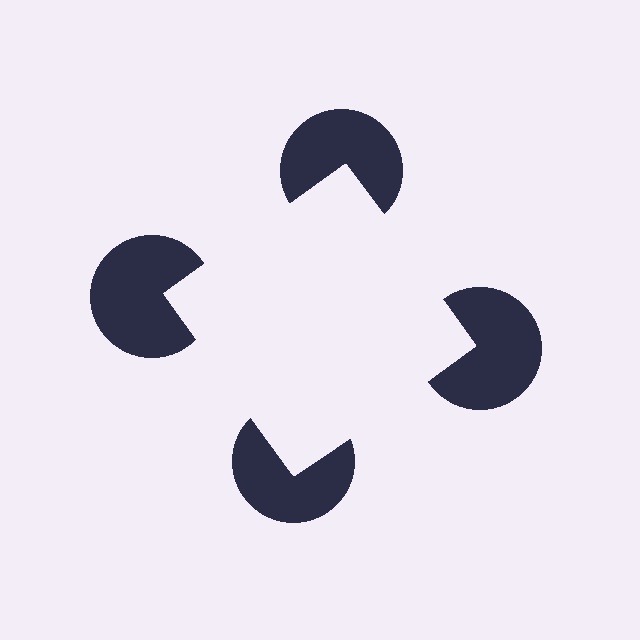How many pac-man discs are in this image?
There are 4 — one at each vertex of the illusory square.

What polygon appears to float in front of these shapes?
An illusory square — its edges are inferred from the aligned wedge cuts in the pac-man discs, not physically drawn.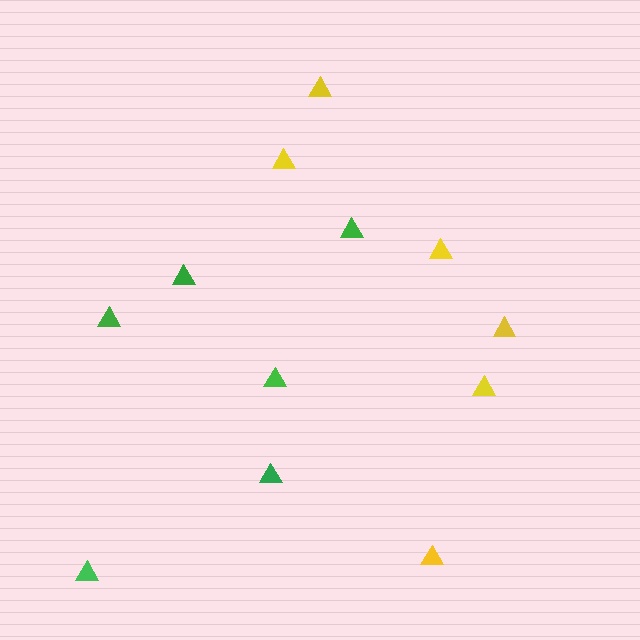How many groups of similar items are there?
There are 2 groups: one group of green triangles (6) and one group of yellow triangles (6).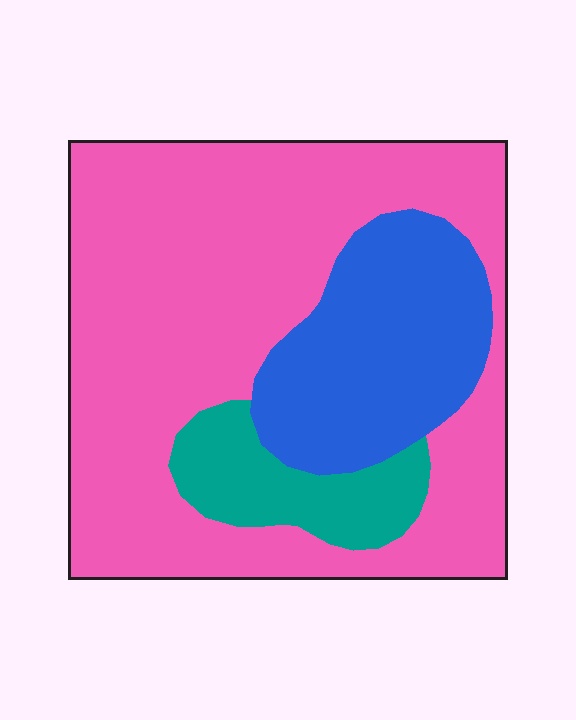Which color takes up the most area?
Pink, at roughly 65%.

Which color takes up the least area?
Teal, at roughly 10%.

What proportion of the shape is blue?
Blue covers about 25% of the shape.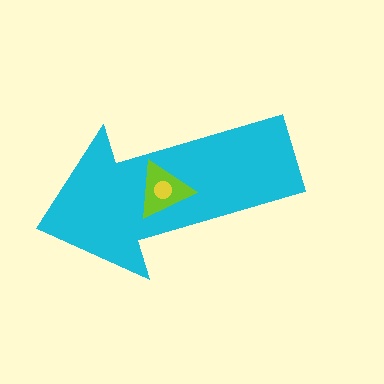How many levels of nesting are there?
3.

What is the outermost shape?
The cyan arrow.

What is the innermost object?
The yellow circle.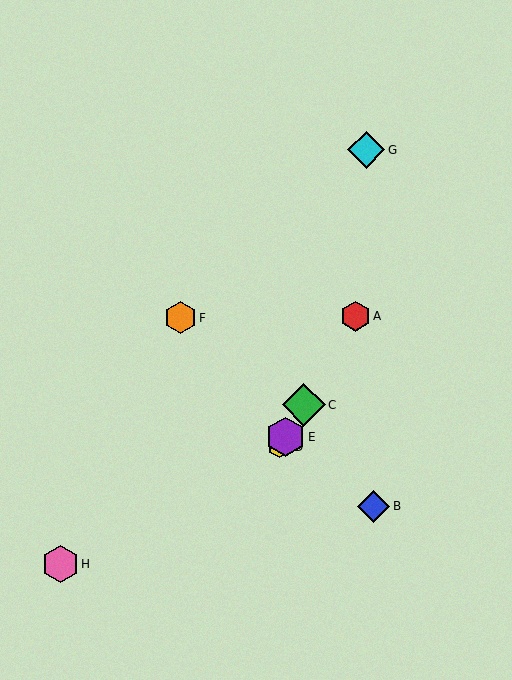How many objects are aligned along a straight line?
4 objects (A, C, D, E) are aligned along a straight line.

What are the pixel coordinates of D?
Object D is at (280, 447).